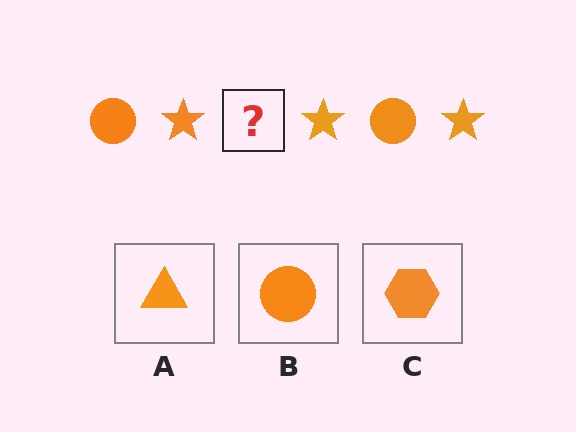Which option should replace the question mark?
Option B.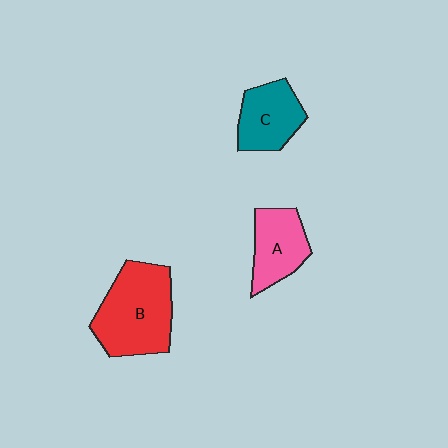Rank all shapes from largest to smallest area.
From largest to smallest: B (red), C (teal), A (pink).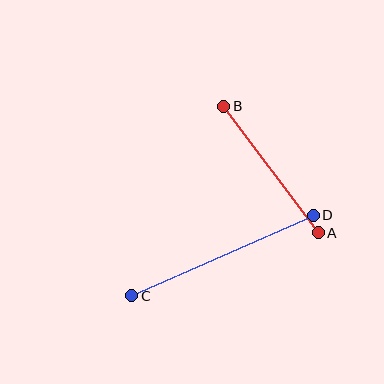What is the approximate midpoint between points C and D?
The midpoint is at approximately (223, 256) pixels.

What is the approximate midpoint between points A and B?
The midpoint is at approximately (271, 169) pixels.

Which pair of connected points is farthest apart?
Points C and D are farthest apart.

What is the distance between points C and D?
The distance is approximately 199 pixels.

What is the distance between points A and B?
The distance is approximately 158 pixels.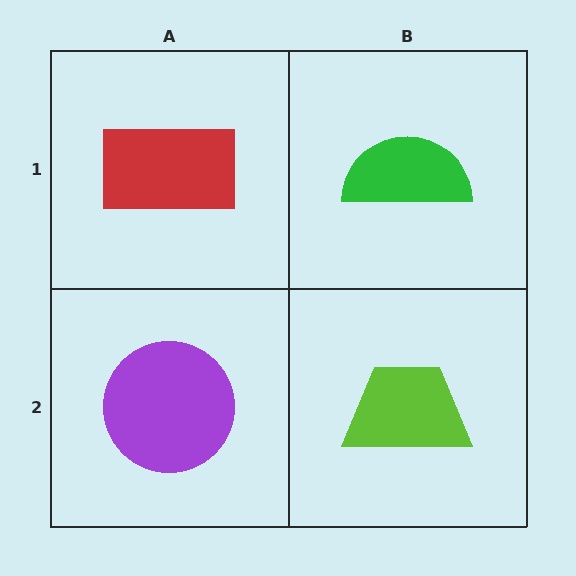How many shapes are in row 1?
2 shapes.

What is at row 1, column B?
A green semicircle.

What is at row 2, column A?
A purple circle.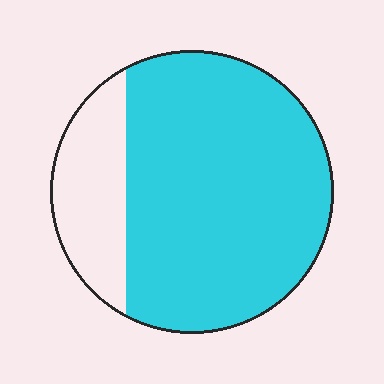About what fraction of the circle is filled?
About four fifths (4/5).